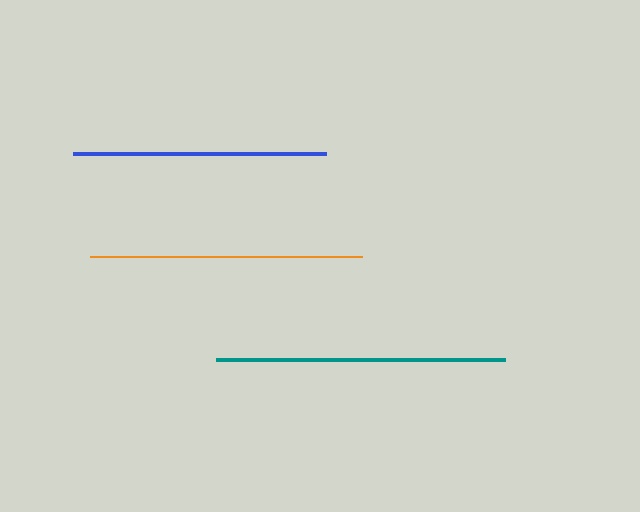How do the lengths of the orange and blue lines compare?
The orange and blue lines are approximately the same length.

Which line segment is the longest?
The teal line is the longest at approximately 289 pixels.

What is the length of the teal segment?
The teal segment is approximately 289 pixels long.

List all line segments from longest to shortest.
From longest to shortest: teal, orange, blue.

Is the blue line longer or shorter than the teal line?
The teal line is longer than the blue line.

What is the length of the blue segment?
The blue segment is approximately 253 pixels long.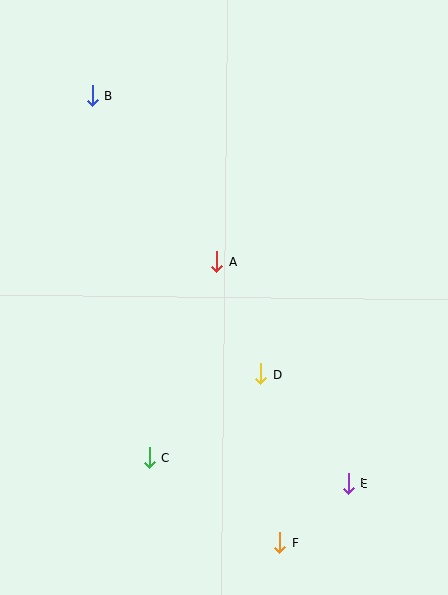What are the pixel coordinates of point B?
Point B is at (93, 95).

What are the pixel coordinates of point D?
Point D is at (261, 374).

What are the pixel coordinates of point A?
Point A is at (217, 262).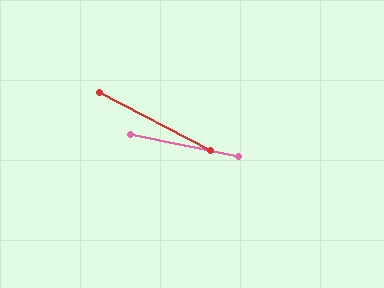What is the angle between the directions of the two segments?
Approximately 16 degrees.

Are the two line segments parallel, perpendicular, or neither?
Neither parallel nor perpendicular — they differ by about 16°.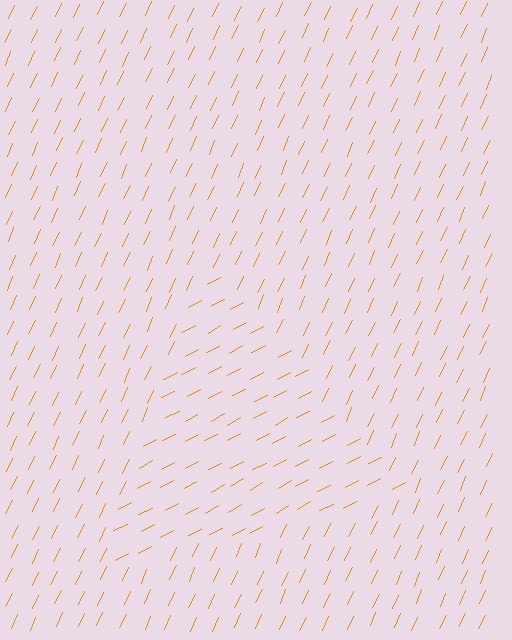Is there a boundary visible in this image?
Yes, there is a texture boundary formed by a change in line orientation.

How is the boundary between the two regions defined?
The boundary is defined purely by a change in line orientation (approximately 37 degrees difference). All lines are the same color and thickness.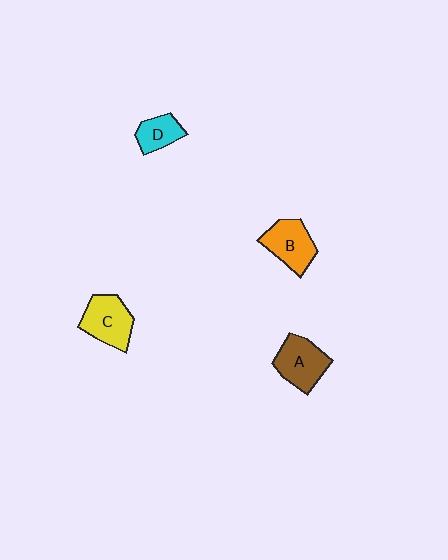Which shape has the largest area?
Shape C (yellow).